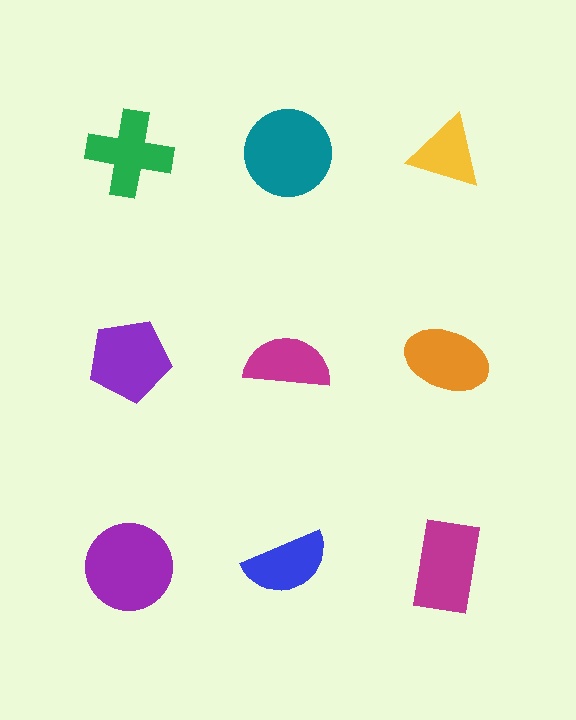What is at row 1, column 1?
A green cross.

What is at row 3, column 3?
A magenta rectangle.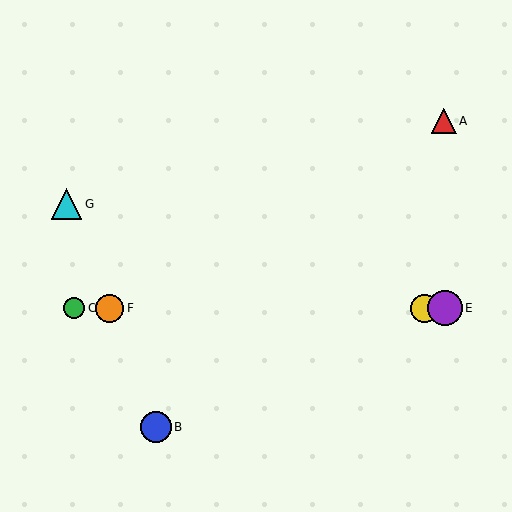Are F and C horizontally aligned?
Yes, both are at y≈308.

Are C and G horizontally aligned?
No, C is at y≈308 and G is at y≈204.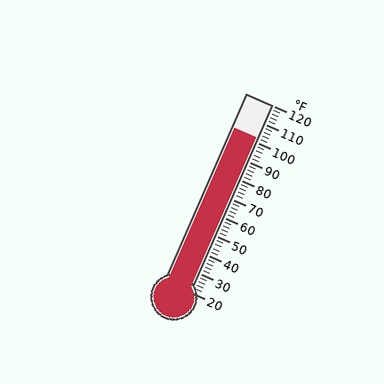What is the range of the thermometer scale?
The thermometer scale ranges from 20°F to 120°F.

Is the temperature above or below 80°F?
The temperature is above 80°F.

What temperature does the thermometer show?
The thermometer shows approximately 102°F.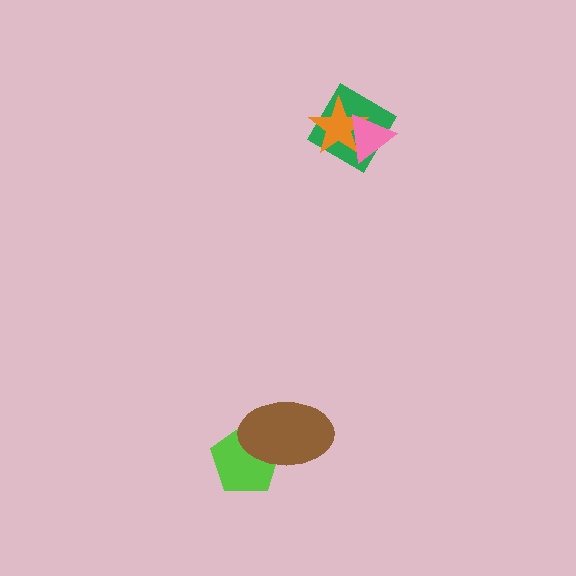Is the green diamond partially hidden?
Yes, it is partially covered by another shape.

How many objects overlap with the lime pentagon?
1 object overlaps with the lime pentagon.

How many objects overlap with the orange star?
2 objects overlap with the orange star.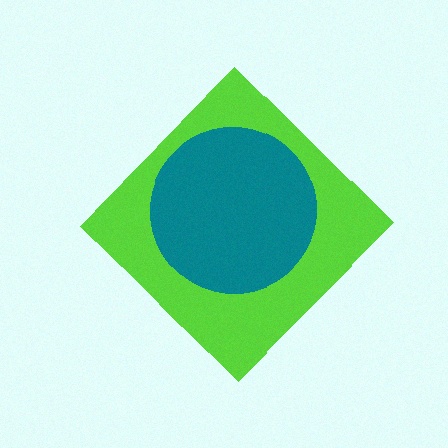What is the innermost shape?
The teal circle.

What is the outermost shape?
The lime diamond.